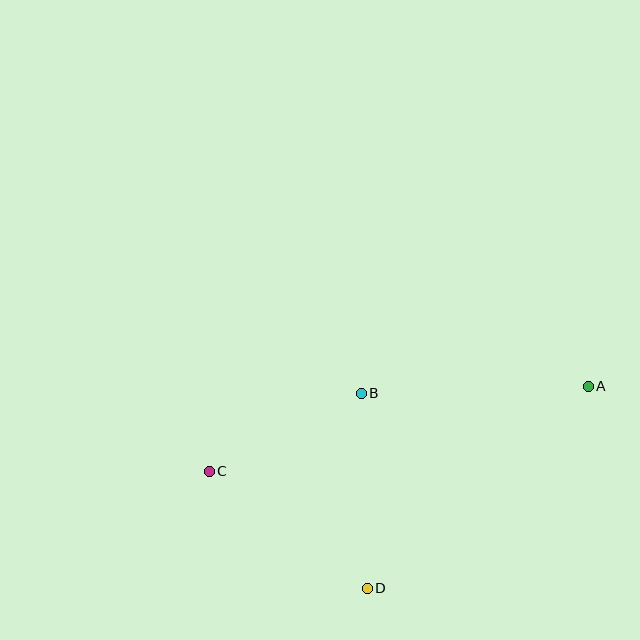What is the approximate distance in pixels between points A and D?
The distance between A and D is approximately 299 pixels.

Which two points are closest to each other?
Points B and C are closest to each other.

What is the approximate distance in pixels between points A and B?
The distance between A and B is approximately 227 pixels.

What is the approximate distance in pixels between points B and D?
The distance between B and D is approximately 195 pixels.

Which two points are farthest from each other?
Points A and C are farthest from each other.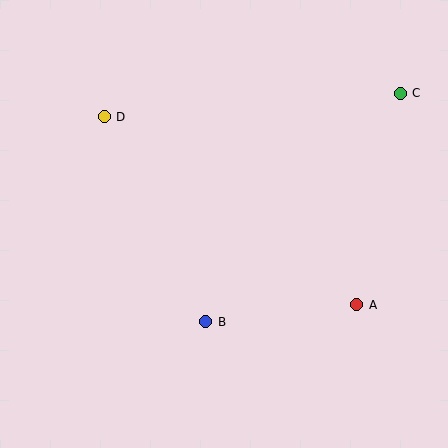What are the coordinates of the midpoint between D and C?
The midpoint between D and C is at (252, 105).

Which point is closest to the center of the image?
Point B at (206, 322) is closest to the center.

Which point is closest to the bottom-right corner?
Point A is closest to the bottom-right corner.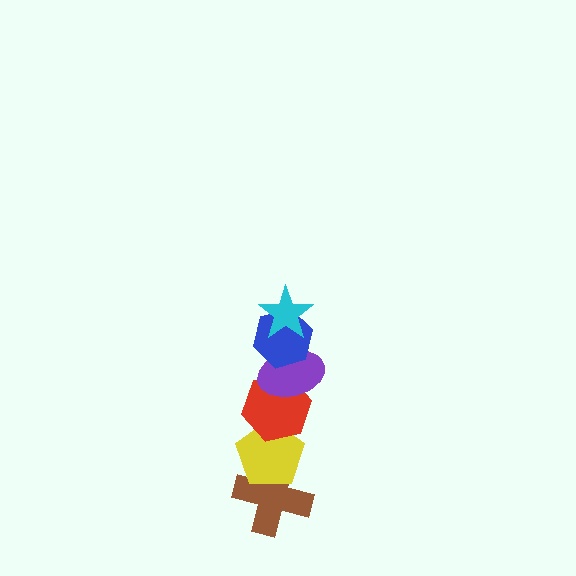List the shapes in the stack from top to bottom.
From top to bottom: the cyan star, the blue hexagon, the purple ellipse, the red hexagon, the yellow pentagon, the brown cross.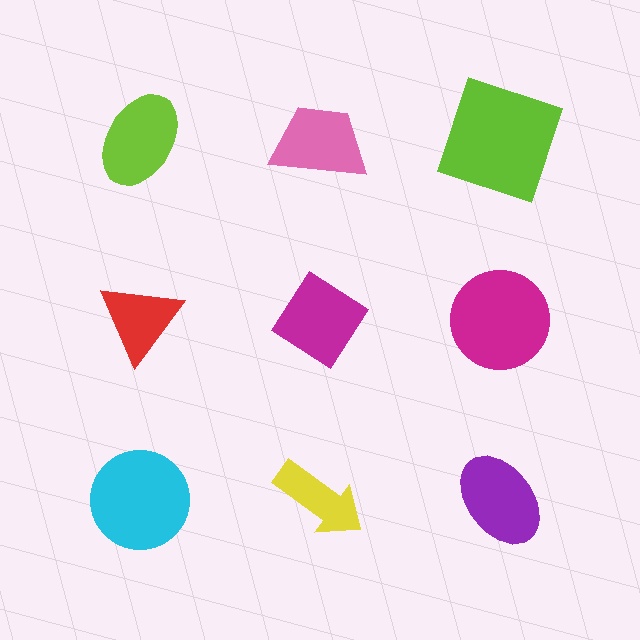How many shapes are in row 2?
3 shapes.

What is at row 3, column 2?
A yellow arrow.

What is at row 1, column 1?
A lime ellipse.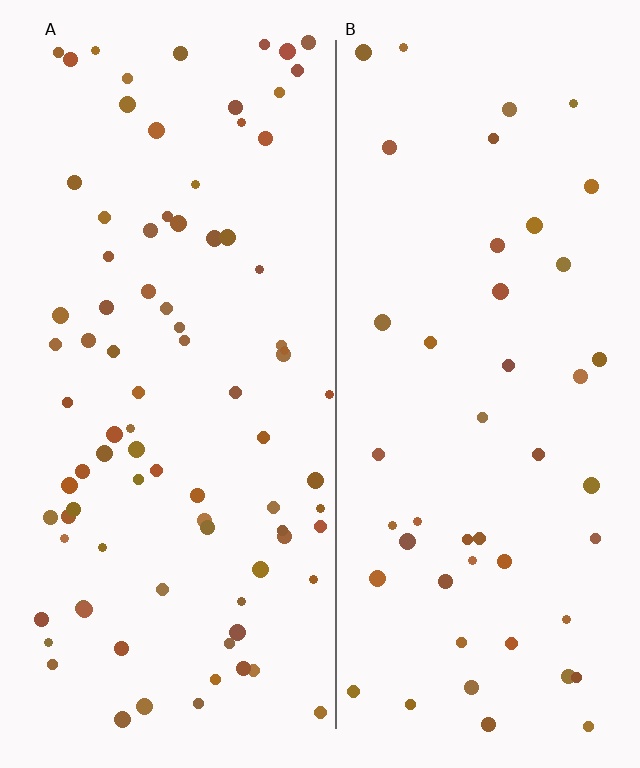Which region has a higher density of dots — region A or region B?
A (the left).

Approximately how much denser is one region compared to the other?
Approximately 1.9× — region A over region B.